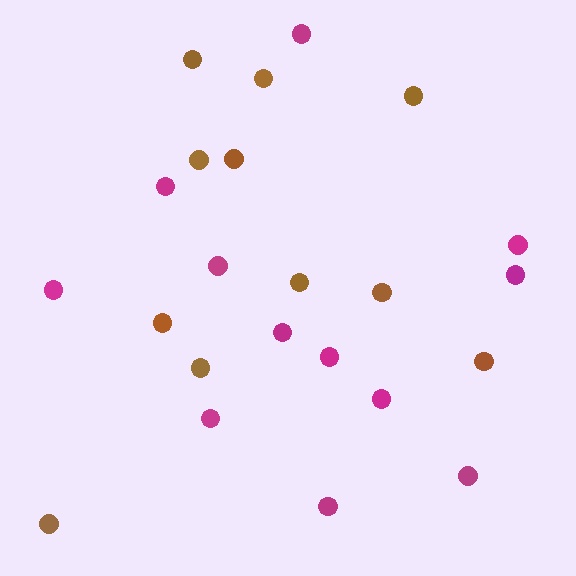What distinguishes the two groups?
There are 2 groups: one group of brown circles (11) and one group of magenta circles (12).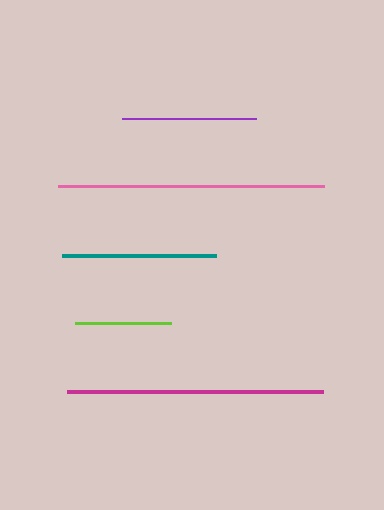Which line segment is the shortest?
The lime line is the shortest at approximately 96 pixels.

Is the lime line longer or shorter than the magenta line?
The magenta line is longer than the lime line.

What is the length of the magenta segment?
The magenta segment is approximately 255 pixels long.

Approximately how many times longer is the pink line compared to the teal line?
The pink line is approximately 1.7 times the length of the teal line.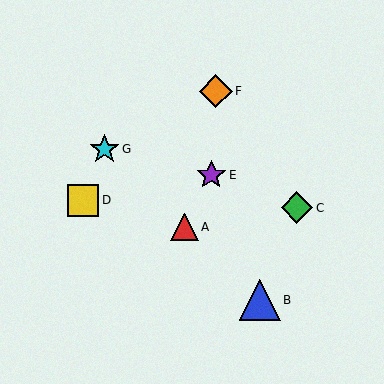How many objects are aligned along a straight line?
3 objects (A, B, G) are aligned along a straight line.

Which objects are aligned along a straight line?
Objects A, B, G are aligned along a straight line.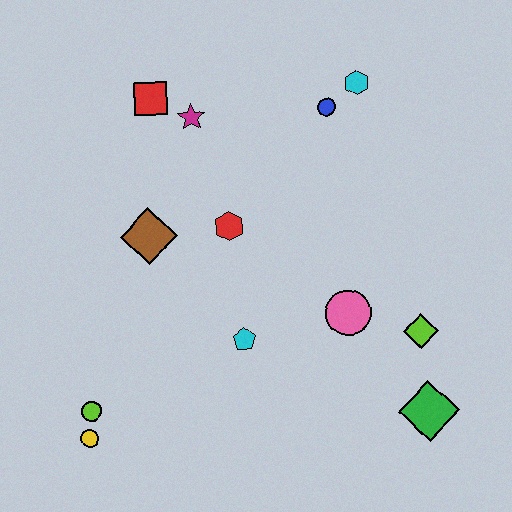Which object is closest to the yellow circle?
The lime circle is closest to the yellow circle.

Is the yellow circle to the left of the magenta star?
Yes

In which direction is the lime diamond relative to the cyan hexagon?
The lime diamond is below the cyan hexagon.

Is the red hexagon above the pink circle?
Yes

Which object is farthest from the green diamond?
The red square is farthest from the green diamond.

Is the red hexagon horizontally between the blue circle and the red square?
Yes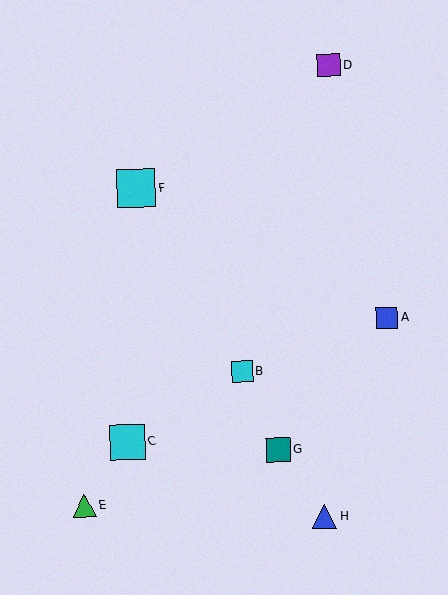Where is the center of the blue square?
The center of the blue square is at (387, 317).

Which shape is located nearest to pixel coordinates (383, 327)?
The blue square (labeled A) at (387, 317) is nearest to that location.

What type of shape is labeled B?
Shape B is a cyan square.